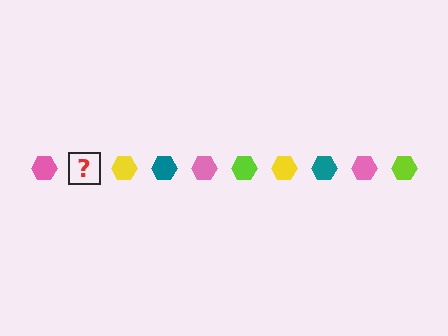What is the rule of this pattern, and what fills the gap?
The rule is that the pattern cycles through pink, lime, yellow, teal hexagons. The gap should be filled with a lime hexagon.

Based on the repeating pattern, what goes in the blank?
The blank should be a lime hexagon.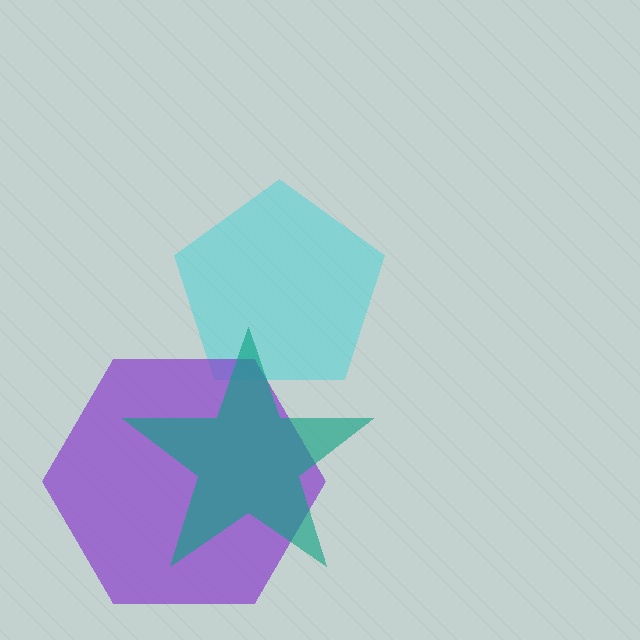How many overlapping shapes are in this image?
There are 3 overlapping shapes in the image.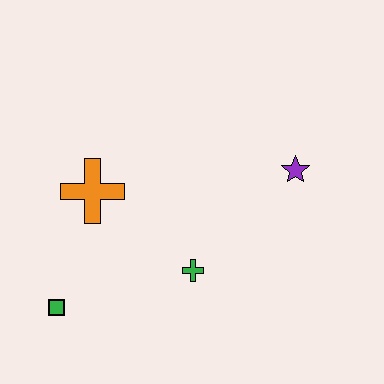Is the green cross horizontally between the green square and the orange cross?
No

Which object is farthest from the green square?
The purple star is farthest from the green square.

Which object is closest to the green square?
The orange cross is closest to the green square.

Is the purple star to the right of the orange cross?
Yes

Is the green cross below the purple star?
Yes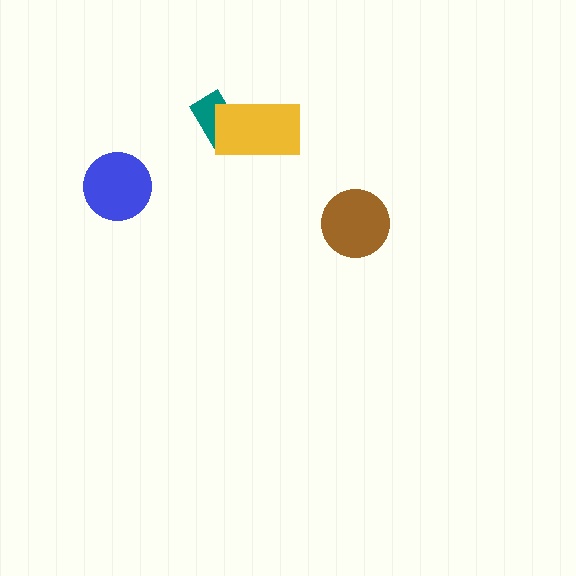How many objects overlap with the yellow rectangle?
1 object overlaps with the yellow rectangle.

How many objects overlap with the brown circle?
0 objects overlap with the brown circle.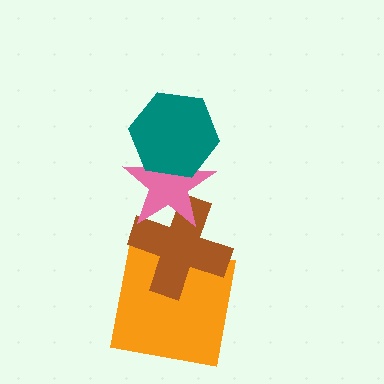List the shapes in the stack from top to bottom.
From top to bottom: the teal hexagon, the pink star, the brown cross, the orange square.